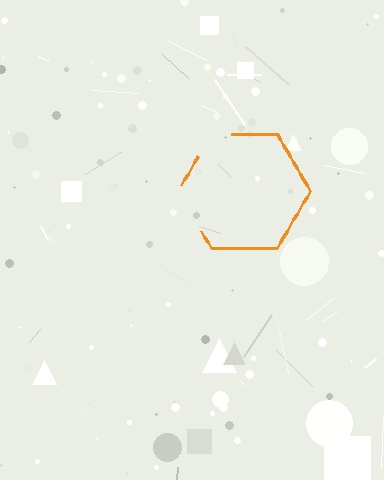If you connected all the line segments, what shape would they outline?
They would outline a hexagon.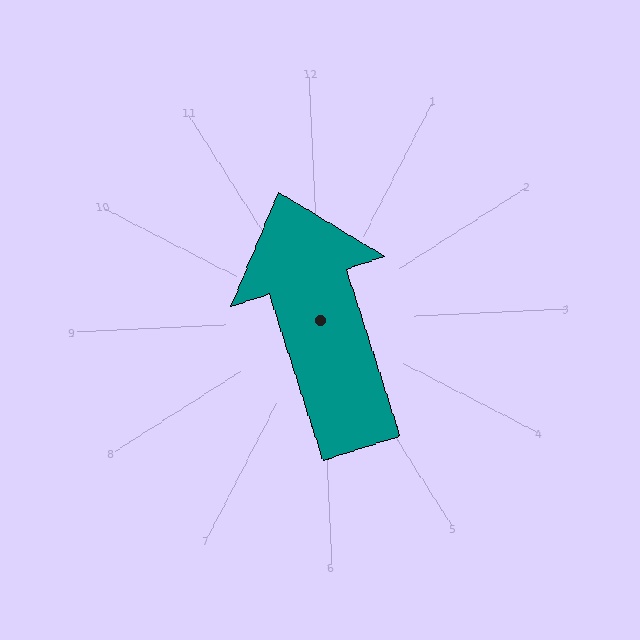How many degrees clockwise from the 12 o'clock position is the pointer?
Approximately 345 degrees.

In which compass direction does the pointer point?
North.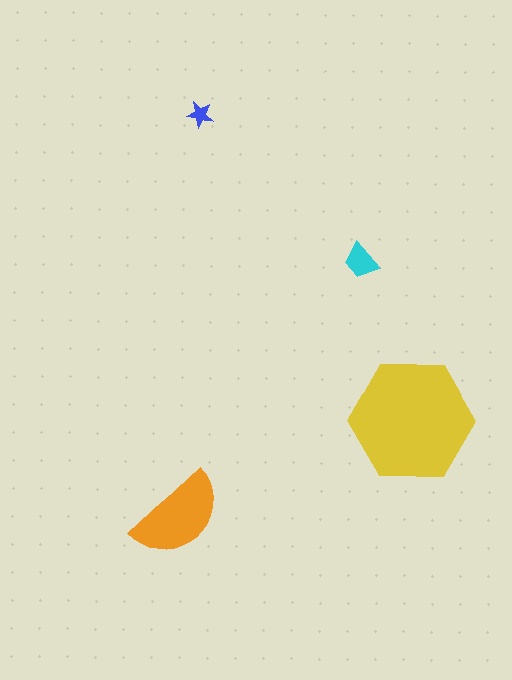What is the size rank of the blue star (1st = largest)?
4th.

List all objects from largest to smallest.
The yellow hexagon, the orange semicircle, the cyan trapezoid, the blue star.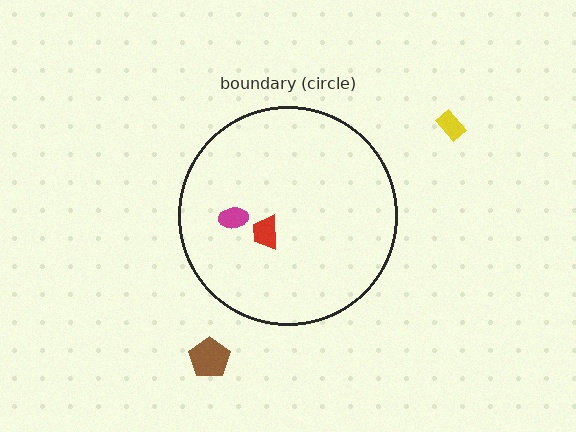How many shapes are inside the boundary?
2 inside, 2 outside.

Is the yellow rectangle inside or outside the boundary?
Outside.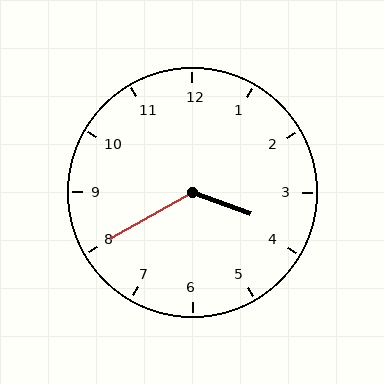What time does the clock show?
3:40.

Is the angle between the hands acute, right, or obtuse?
It is obtuse.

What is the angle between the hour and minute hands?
Approximately 130 degrees.